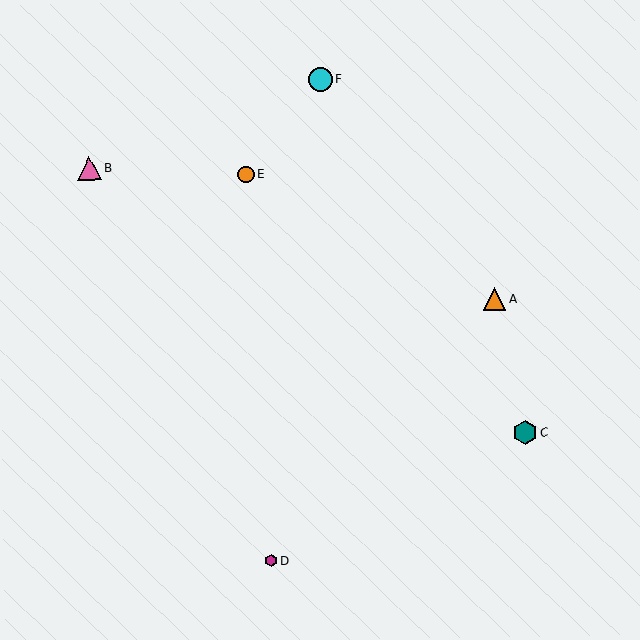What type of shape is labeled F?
Shape F is a cyan circle.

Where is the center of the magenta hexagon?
The center of the magenta hexagon is at (271, 560).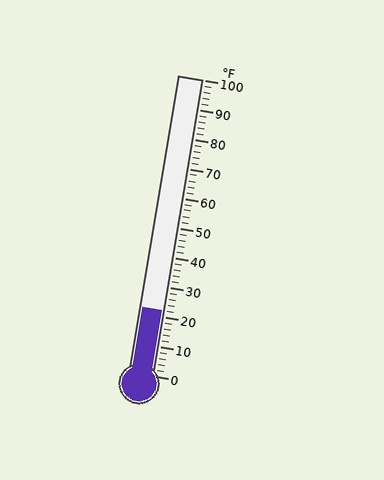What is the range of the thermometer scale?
The thermometer scale ranges from 0°F to 100°F.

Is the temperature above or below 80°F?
The temperature is below 80°F.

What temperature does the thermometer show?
The thermometer shows approximately 22°F.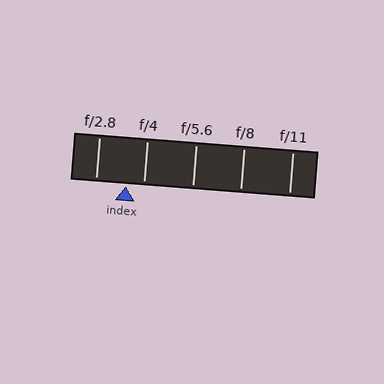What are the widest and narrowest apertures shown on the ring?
The widest aperture shown is f/2.8 and the narrowest is f/11.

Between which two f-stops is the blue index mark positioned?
The index mark is between f/2.8 and f/4.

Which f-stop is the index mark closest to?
The index mark is closest to f/4.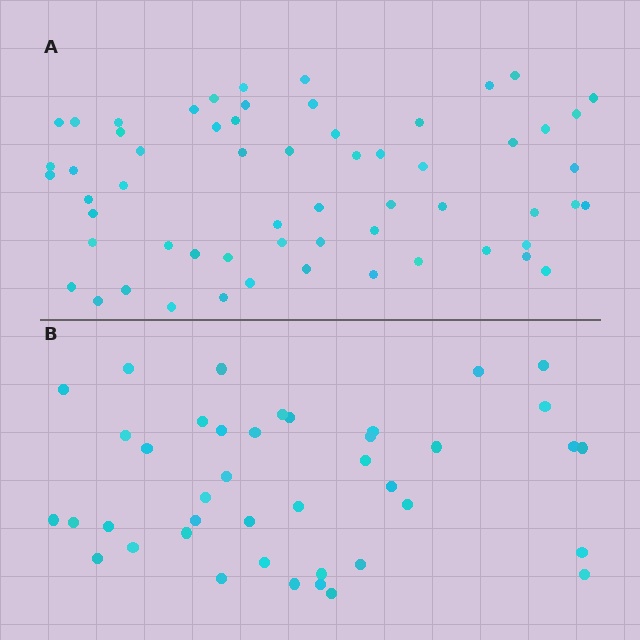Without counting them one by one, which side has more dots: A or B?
Region A (the top region) has more dots.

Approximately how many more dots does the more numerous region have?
Region A has approximately 20 more dots than region B.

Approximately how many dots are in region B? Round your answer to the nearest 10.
About 40 dots. (The exact count is 41, which rounds to 40.)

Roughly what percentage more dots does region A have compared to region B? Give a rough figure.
About 45% more.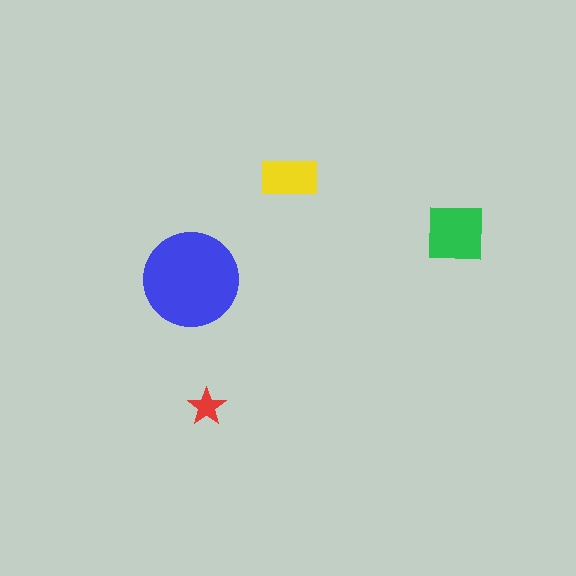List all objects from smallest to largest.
The red star, the yellow rectangle, the green square, the blue circle.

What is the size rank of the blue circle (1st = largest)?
1st.